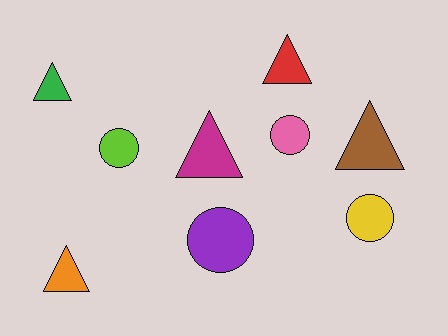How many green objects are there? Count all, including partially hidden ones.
There is 1 green object.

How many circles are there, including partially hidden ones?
There are 4 circles.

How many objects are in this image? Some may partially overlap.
There are 9 objects.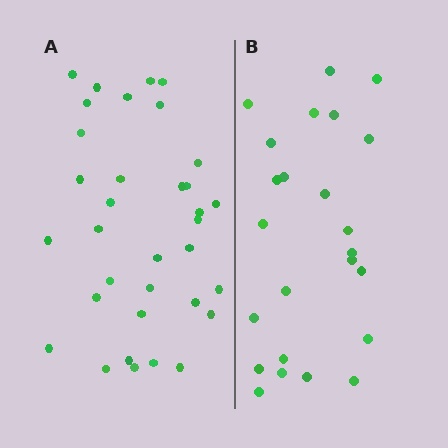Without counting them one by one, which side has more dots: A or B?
Region A (the left region) has more dots.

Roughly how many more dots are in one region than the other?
Region A has roughly 10 or so more dots than region B.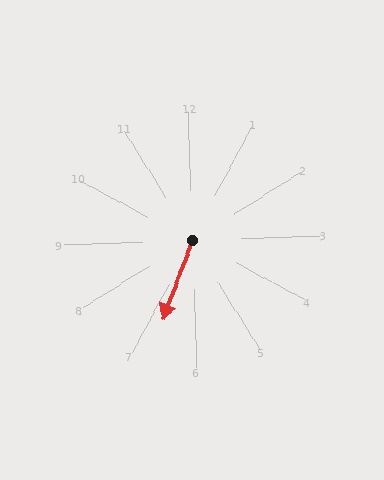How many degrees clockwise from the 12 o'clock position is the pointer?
Approximately 202 degrees.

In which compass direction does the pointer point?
South.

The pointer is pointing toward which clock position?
Roughly 7 o'clock.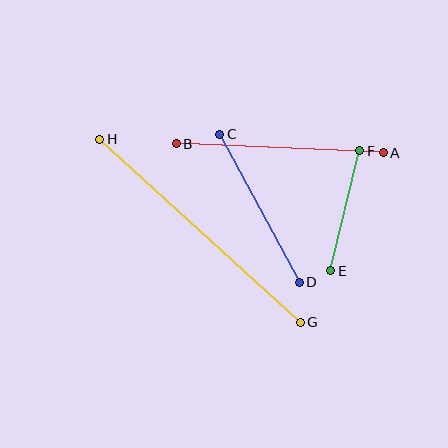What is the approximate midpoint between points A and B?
The midpoint is at approximately (280, 148) pixels.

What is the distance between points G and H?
The distance is approximately 272 pixels.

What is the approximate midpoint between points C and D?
The midpoint is at approximately (260, 208) pixels.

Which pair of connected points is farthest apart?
Points G and H are farthest apart.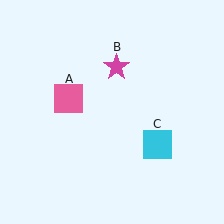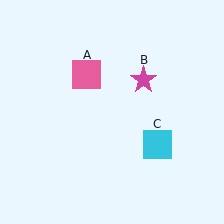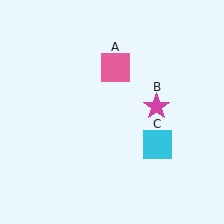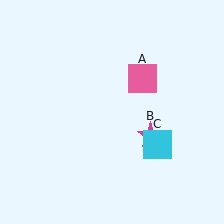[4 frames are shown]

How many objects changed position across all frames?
2 objects changed position: pink square (object A), magenta star (object B).